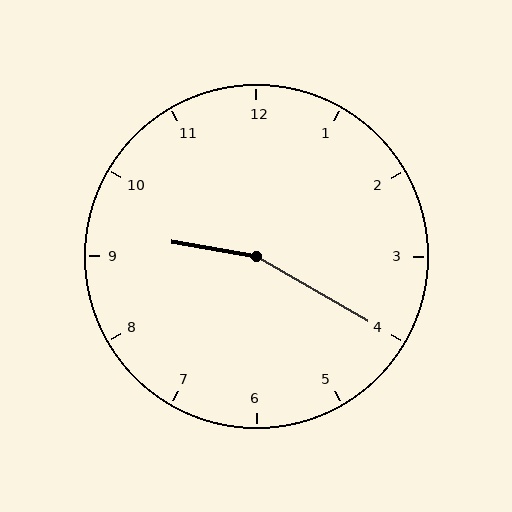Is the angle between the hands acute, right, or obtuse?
It is obtuse.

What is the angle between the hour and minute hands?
Approximately 160 degrees.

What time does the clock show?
9:20.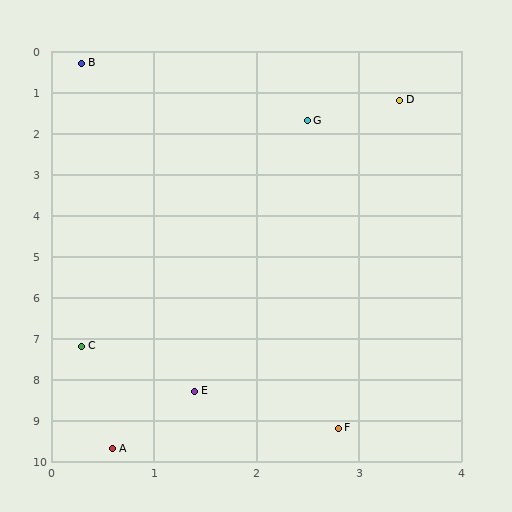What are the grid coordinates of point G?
Point G is at approximately (2.5, 1.7).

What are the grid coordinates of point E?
Point E is at approximately (1.4, 8.3).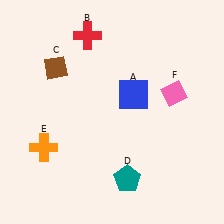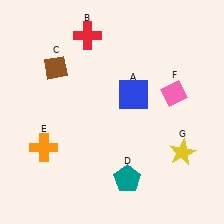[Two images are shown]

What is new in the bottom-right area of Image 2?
A yellow star (G) was added in the bottom-right area of Image 2.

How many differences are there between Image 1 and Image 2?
There is 1 difference between the two images.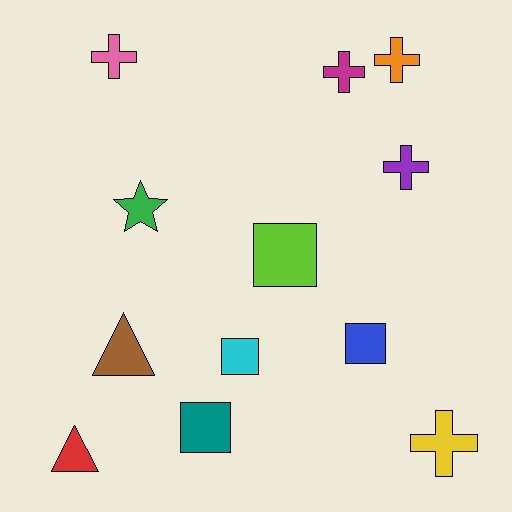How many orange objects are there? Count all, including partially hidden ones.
There is 1 orange object.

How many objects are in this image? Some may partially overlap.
There are 12 objects.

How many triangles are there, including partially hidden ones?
There are 2 triangles.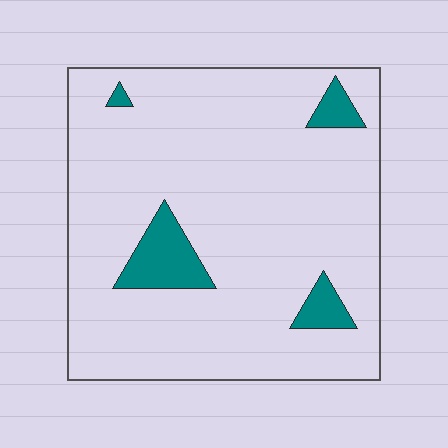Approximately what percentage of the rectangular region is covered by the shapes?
Approximately 10%.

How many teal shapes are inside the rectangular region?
4.